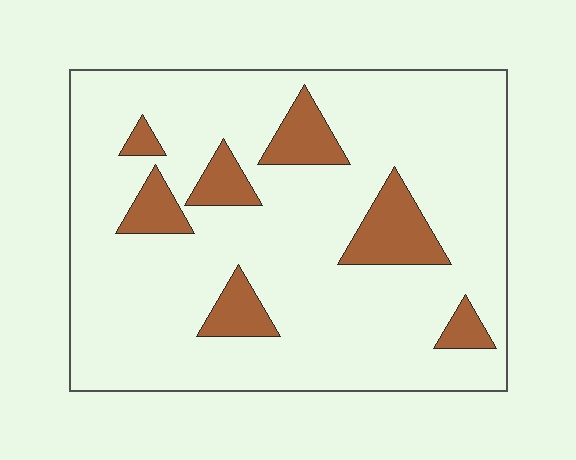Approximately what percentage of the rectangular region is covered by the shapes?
Approximately 15%.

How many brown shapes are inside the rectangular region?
7.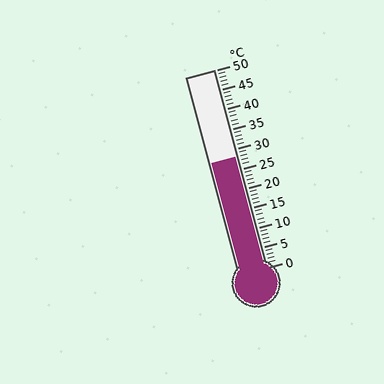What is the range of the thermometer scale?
The thermometer scale ranges from 0°C to 50°C.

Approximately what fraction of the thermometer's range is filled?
The thermometer is filled to approximately 55% of its range.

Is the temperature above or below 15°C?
The temperature is above 15°C.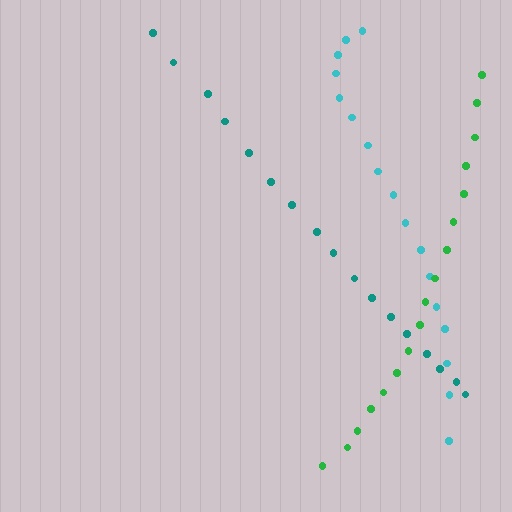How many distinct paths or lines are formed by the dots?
There are 3 distinct paths.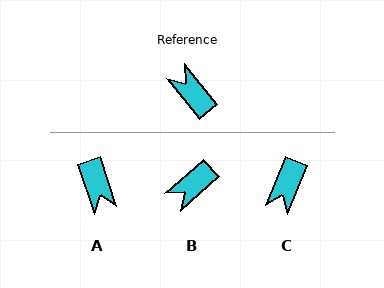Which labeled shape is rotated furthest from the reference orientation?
A, about 159 degrees away.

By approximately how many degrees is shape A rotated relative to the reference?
Approximately 159 degrees counter-clockwise.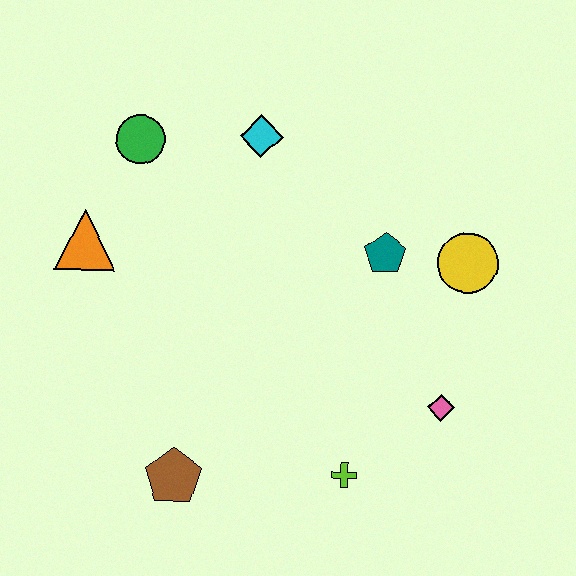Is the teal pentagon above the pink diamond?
Yes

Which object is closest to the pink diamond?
The lime cross is closest to the pink diamond.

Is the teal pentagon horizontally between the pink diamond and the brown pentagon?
Yes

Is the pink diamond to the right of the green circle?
Yes